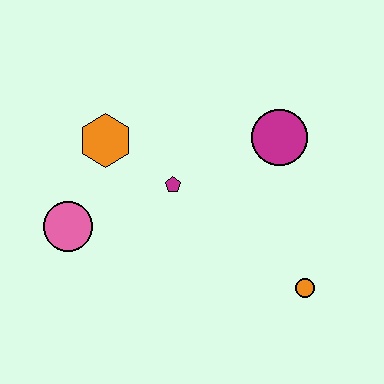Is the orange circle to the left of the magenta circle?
No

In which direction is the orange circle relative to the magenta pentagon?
The orange circle is to the right of the magenta pentagon.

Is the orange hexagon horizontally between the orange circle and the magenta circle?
No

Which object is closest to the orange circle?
The magenta circle is closest to the orange circle.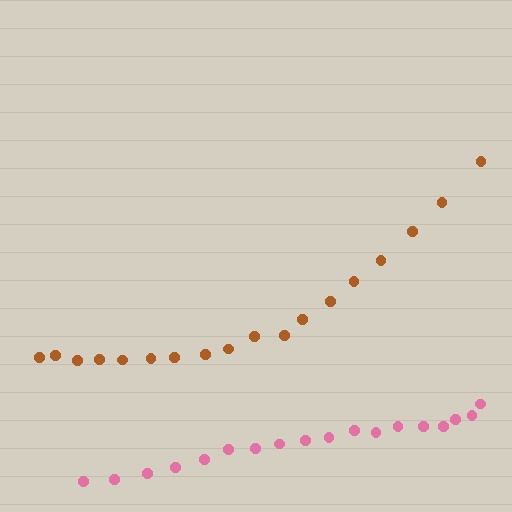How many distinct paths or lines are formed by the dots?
There are 2 distinct paths.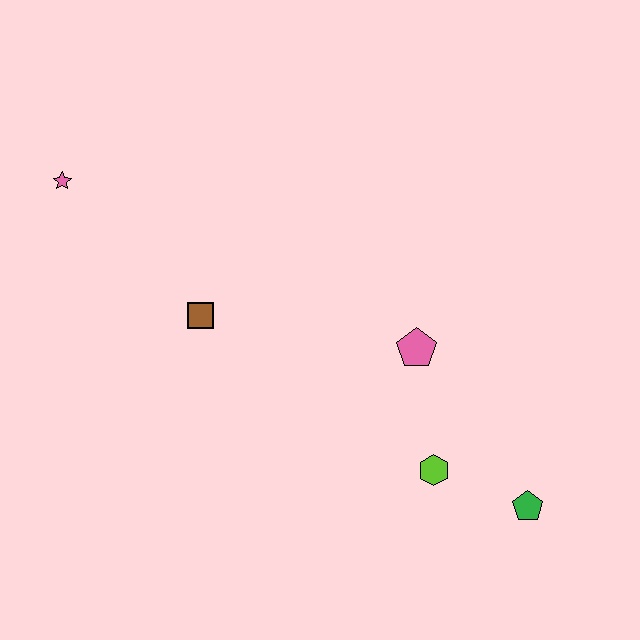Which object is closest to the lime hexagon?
The green pentagon is closest to the lime hexagon.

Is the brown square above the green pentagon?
Yes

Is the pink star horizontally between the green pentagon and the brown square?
No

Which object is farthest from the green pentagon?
The pink star is farthest from the green pentagon.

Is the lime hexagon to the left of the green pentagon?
Yes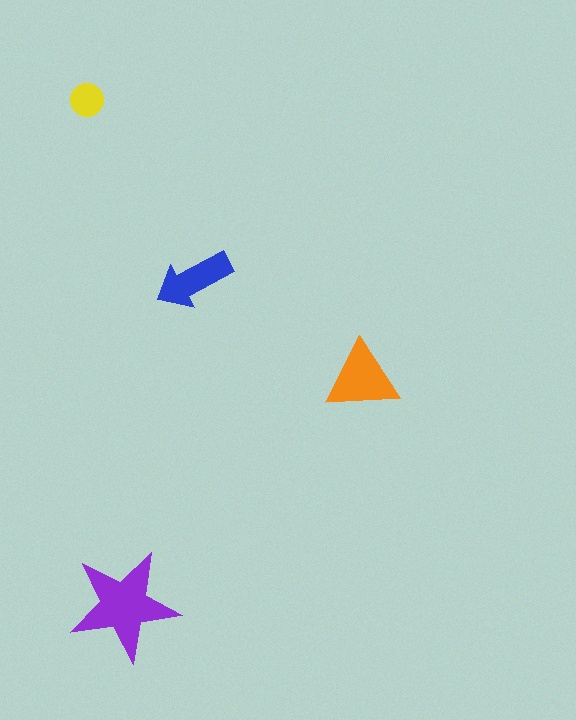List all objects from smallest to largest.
The yellow circle, the blue arrow, the orange triangle, the purple star.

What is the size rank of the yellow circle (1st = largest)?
4th.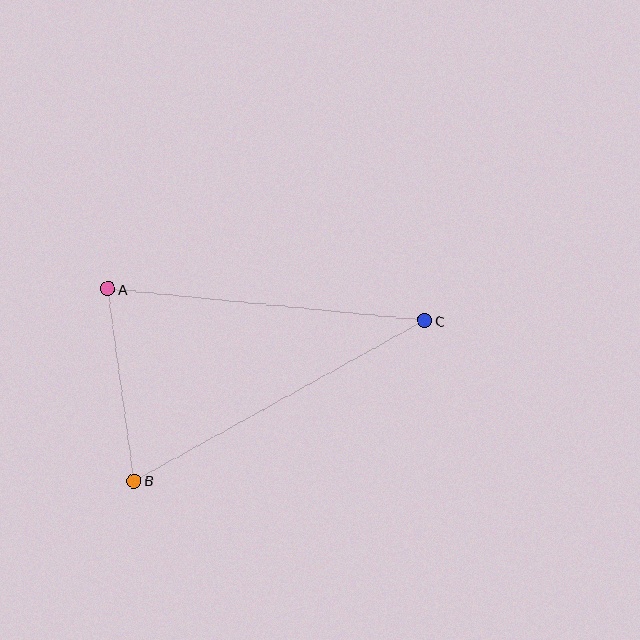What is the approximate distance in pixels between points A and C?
The distance between A and C is approximately 319 pixels.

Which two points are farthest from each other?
Points B and C are farthest from each other.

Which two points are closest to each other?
Points A and B are closest to each other.